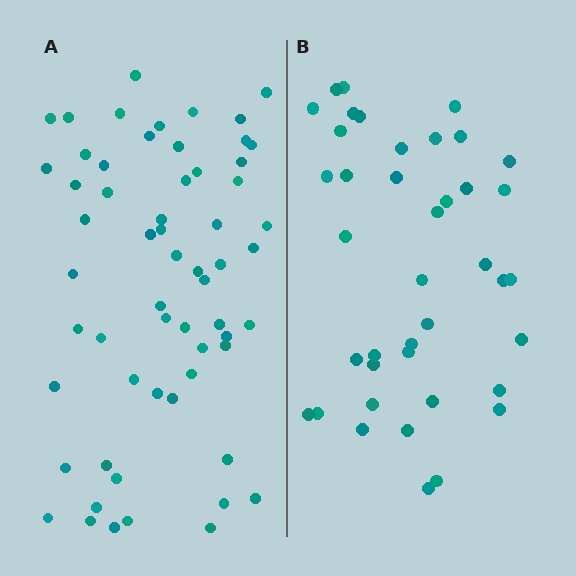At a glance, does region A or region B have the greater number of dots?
Region A (the left region) has more dots.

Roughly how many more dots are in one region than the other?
Region A has approximately 20 more dots than region B.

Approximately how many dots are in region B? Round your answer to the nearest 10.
About 40 dots.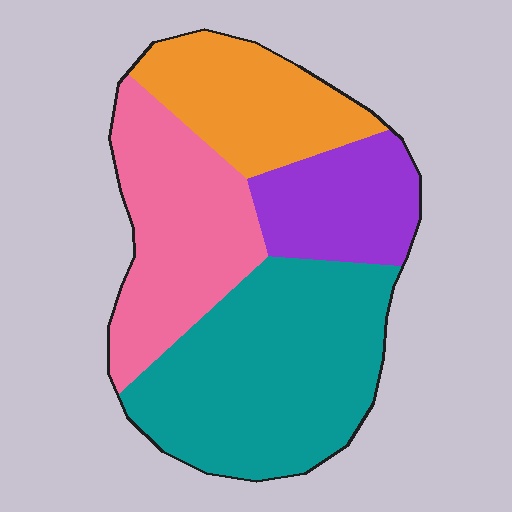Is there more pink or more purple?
Pink.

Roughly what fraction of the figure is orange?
Orange covers 19% of the figure.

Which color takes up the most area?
Teal, at roughly 40%.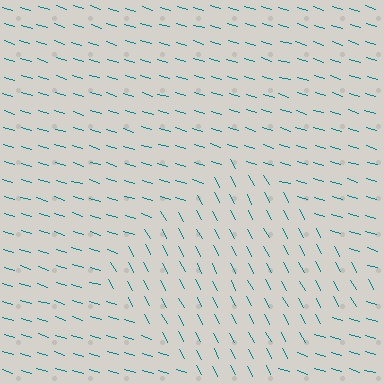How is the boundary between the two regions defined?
The boundary is defined purely by a change in line orientation (approximately 45 degrees difference). All lines are the same color and thickness.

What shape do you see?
I see a diamond.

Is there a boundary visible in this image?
Yes, there is a texture boundary formed by a change in line orientation.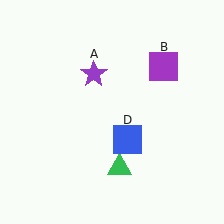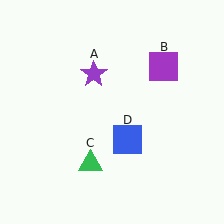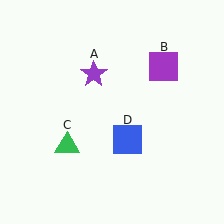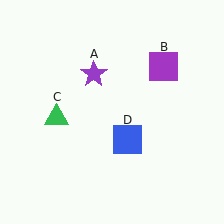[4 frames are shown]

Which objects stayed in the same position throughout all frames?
Purple star (object A) and purple square (object B) and blue square (object D) remained stationary.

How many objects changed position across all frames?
1 object changed position: green triangle (object C).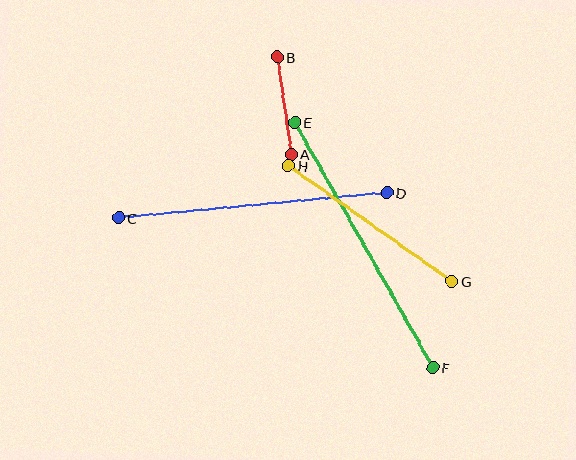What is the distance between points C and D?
The distance is approximately 269 pixels.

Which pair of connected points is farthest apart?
Points E and F are farthest apart.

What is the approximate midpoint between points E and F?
The midpoint is at approximately (364, 245) pixels.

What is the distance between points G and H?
The distance is approximately 200 pixels.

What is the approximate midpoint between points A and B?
The midpoint is at approximately (284, 106) pixels.